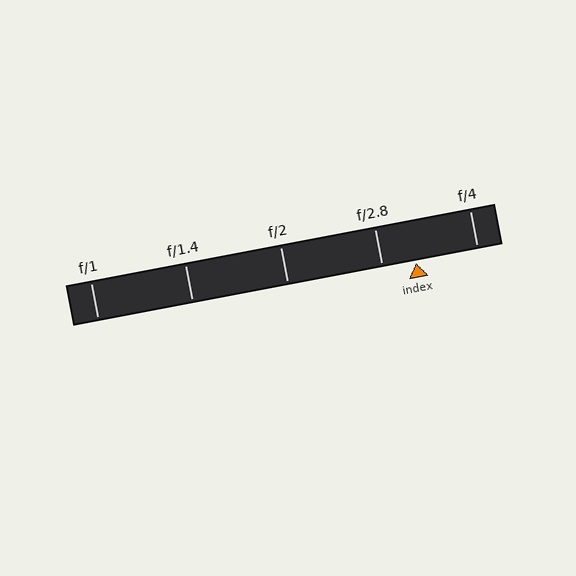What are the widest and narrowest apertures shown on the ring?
The widest aperture shown is f/1 and the narrowest is f/4.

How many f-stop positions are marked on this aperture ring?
There are 5 f-stop positions marked.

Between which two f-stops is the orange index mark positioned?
The index mark is between f/2.8 and f/4.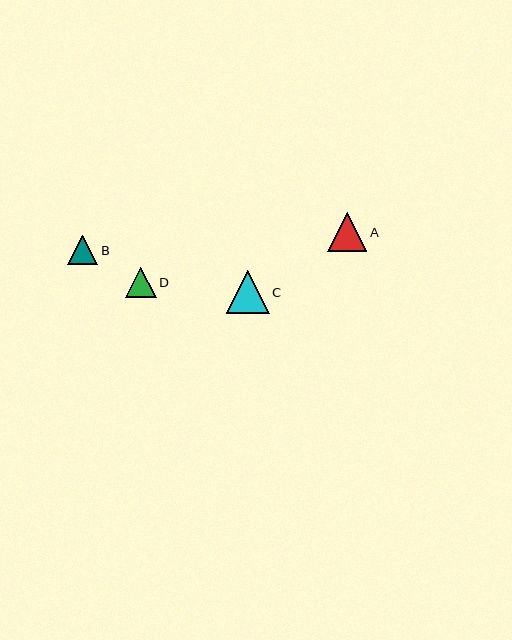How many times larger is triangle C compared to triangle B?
Triangle C is approximately 1.4 times the size of triangle B.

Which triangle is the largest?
Triangle C is the largest with a size of approximately 43 pixels.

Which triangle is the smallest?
Triangle B is the smallest with a size of approximately 30 pixels.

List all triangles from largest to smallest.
From largest to smallest: C, A, D, B.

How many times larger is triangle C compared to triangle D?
Triangle C is approximately 1.4 times the size of triangle D.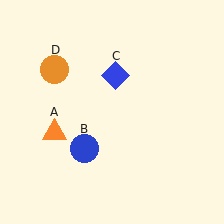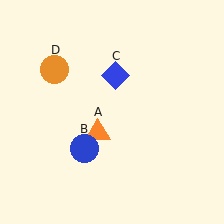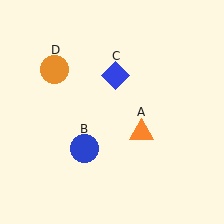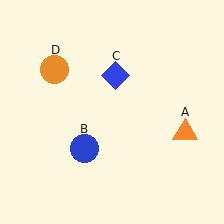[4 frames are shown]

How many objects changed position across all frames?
1 object changed position: orange triangle (object A).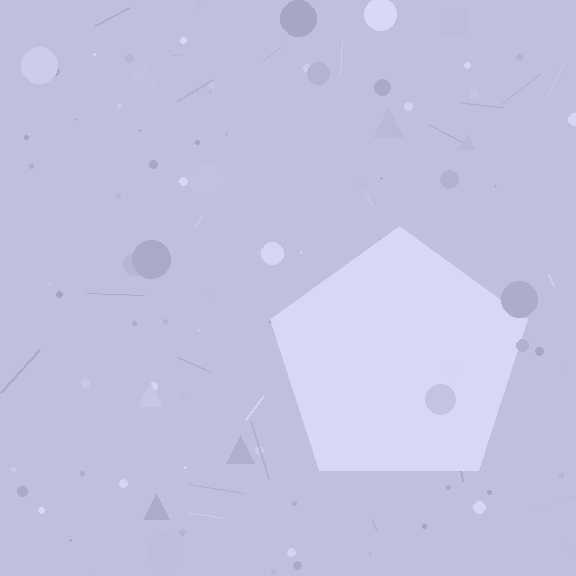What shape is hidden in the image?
A pentagon is hidden in the image.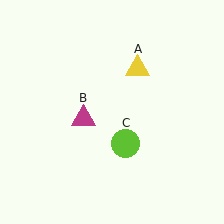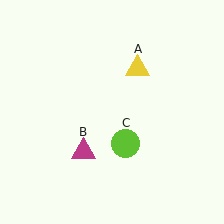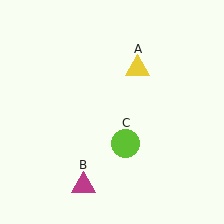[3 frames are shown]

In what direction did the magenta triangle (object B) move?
The magenta triangle (object B) moved down.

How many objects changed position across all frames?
1 object changed position: magenta triangle (object B).